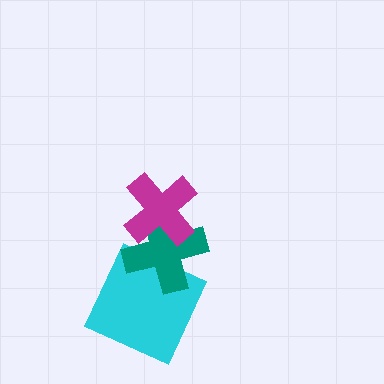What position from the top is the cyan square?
The cyan square is 3rd from the top.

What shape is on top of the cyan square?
The teal cross is on top of the cyan square.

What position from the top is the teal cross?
The teal cross is 2nd from the top.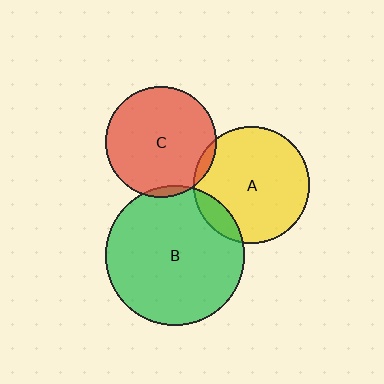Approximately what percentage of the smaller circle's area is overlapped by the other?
Approximately 5%.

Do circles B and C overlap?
Yes.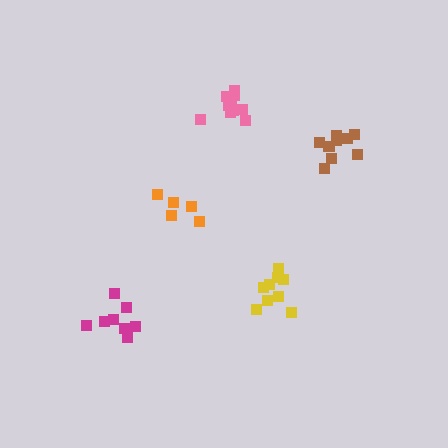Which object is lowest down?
The magenta cluster is bottommost.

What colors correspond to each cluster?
The clusters are colored: orange, magenta, pink, yellow, brown.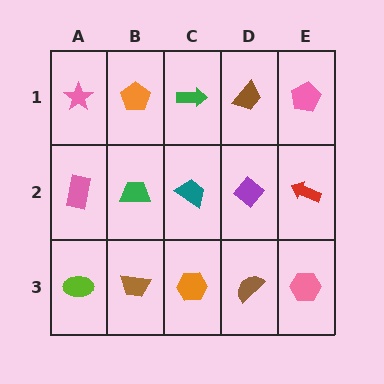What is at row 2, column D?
A purple diamond.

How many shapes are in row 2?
5 shapes.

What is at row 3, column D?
A brown semicircle.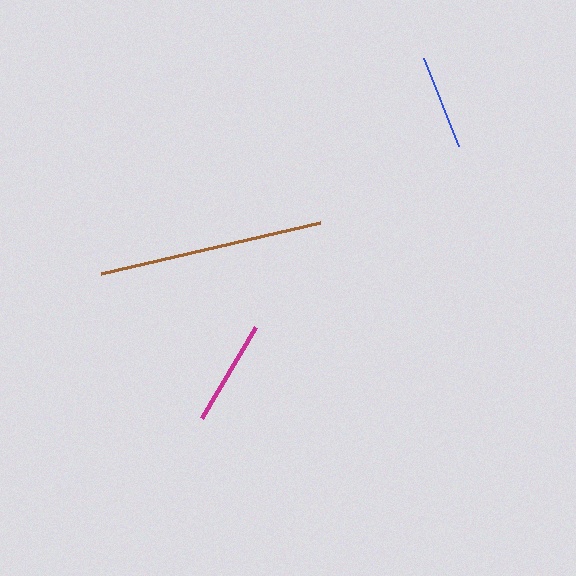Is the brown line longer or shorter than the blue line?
The brown line is longer than the blue line.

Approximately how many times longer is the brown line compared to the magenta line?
The brown line is approximately 2.1 times the length of the magenta line.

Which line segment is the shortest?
The blue line is the shortest at approximately 95 pixels.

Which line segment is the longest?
The brown line is the longest at approximately 225 pixels.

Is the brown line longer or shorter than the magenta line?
The brown line is longer than the magenta line.